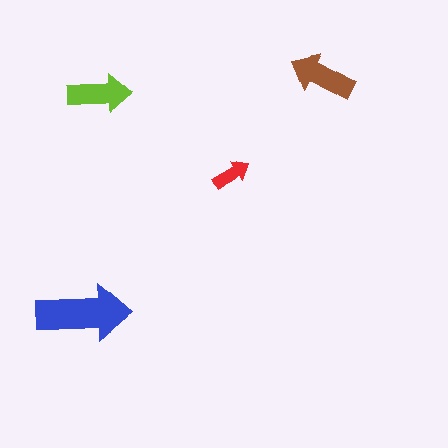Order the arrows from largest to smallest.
the blue one, the brown one, the lime one, the red one.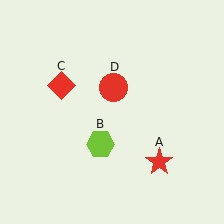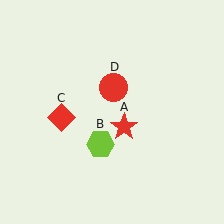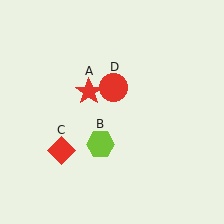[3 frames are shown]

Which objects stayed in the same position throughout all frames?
Lime hexagon (object B) and red circle (object D) remained stationary.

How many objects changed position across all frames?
2 objects changed position: red star (object A), red diamond (object C).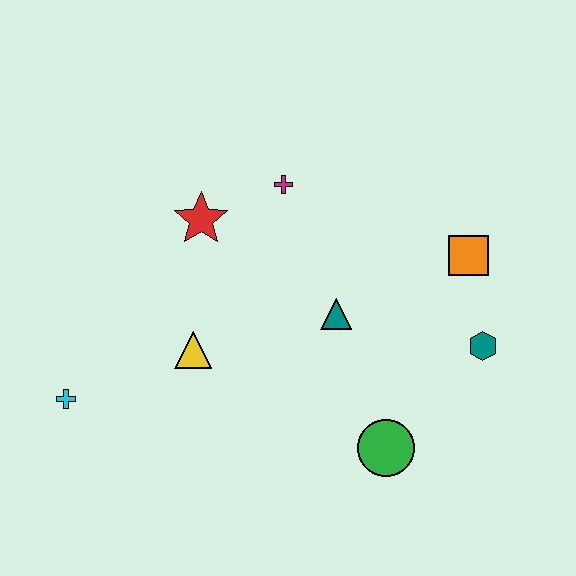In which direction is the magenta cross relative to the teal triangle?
The magenta cross is above the teal triangle.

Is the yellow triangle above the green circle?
Yes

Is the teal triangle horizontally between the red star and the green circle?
Yes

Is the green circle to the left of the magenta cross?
No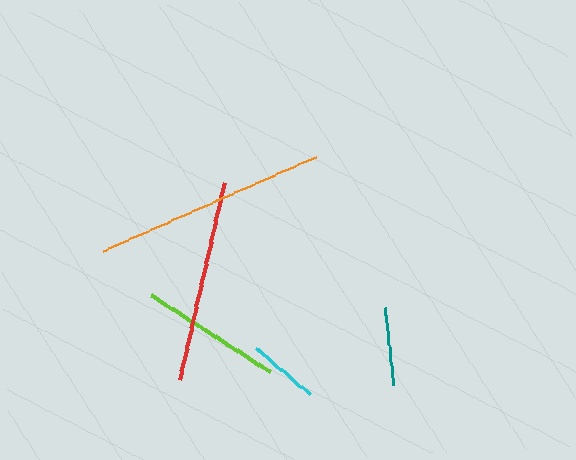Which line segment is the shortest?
The cyan line is the shortest at approximately 72 pixels.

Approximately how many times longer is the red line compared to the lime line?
The red line is approximately 1.4 times the length of the lime line.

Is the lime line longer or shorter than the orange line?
The orange line is longer than the lime line.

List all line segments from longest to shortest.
From longest to shortest: orange, red, lime, teal, cyan.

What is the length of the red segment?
The red segment is approximately 202 pixels long.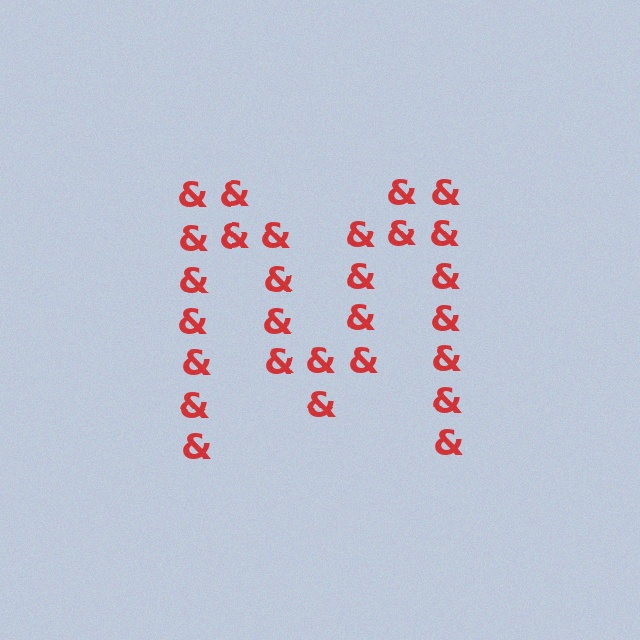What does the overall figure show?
The overall figure shows the letter M.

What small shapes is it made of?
It is made of small ampersands.